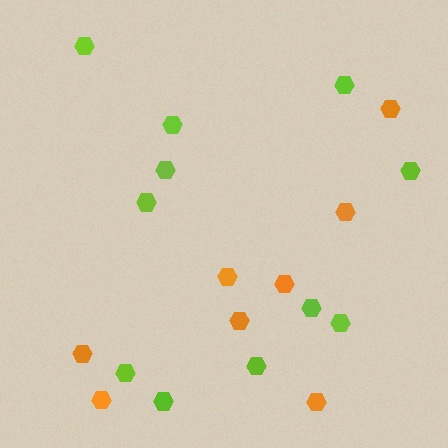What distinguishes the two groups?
There are 2 groups: one group of orange hexagons (8) and one group of lime hexagons (11).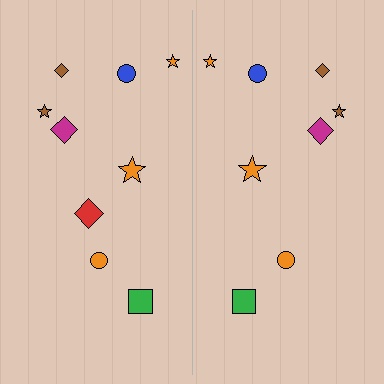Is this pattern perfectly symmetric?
No, the pattern is not perfectly symmetric. A red diamond is missing from the right side.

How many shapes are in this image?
There are 17 shapes in this image.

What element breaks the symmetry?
A red diamond is missing from the right side.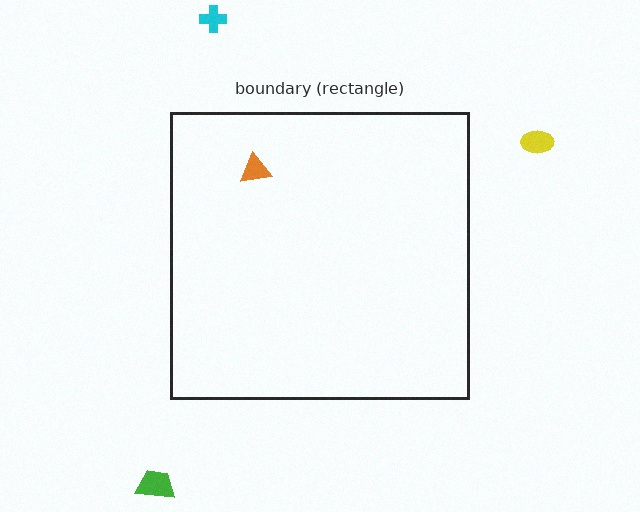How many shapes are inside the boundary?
1 inside, 3 outside.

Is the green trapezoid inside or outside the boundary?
Outside.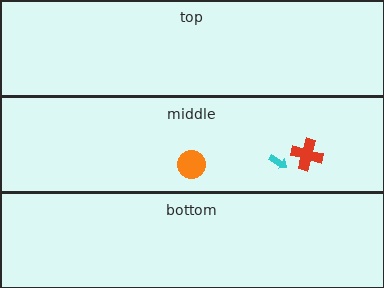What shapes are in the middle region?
The red cross, the orange circle, the cyan arrow.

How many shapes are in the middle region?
3.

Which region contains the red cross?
The middle region.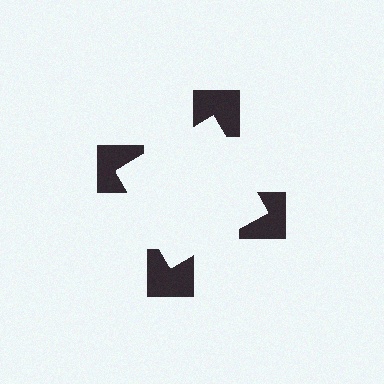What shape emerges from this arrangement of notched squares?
An illusory square — its edges are inferred from the aligned wedge cuts in the notched squares, not physically drawn.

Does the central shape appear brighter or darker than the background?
It typically appears slightly brighter than the background, even though no actual brightness change is drawn.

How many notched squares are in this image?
There are 4 — one at each vertex of the illusory square.